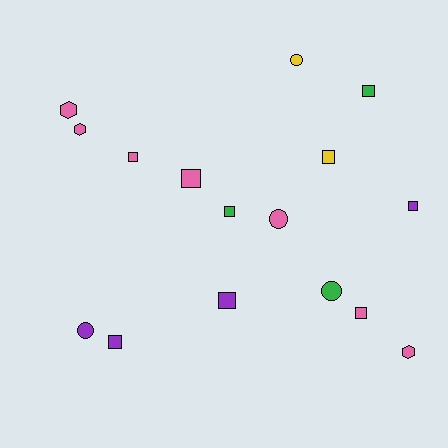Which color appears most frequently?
Pink, with 7 objects.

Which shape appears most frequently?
Square, with 9 objects.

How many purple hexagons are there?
There are no purple hexagons.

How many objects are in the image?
There are 16 objects.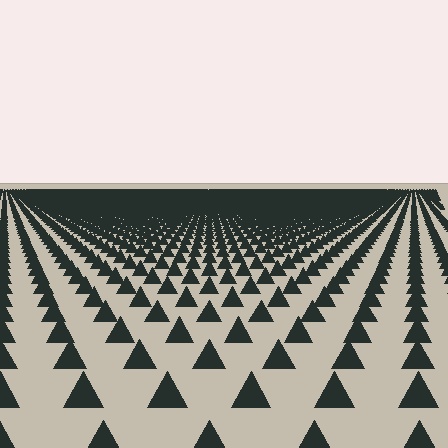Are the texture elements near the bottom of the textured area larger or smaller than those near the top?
Larger. Near the bottom, elements are closer to the viewer and appear at a bigger on-screen size.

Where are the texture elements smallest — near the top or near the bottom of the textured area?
Near the top.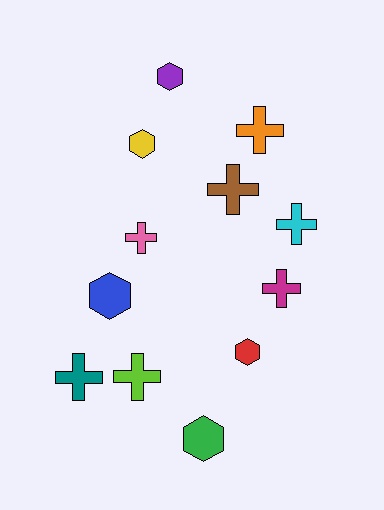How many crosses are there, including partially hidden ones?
There are 7 crosses.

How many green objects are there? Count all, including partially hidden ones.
There is 1 green object.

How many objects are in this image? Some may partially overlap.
There are 12 objects.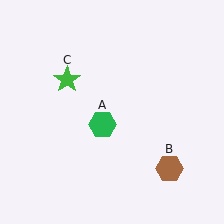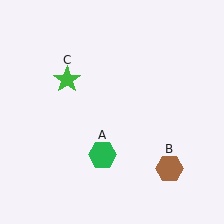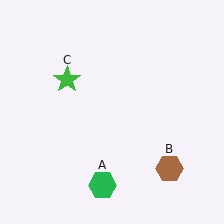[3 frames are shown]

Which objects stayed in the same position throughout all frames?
Brown hexagon (object B) and green star (object C) remained stationary.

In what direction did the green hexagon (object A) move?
The green hexagon (object A) moved down.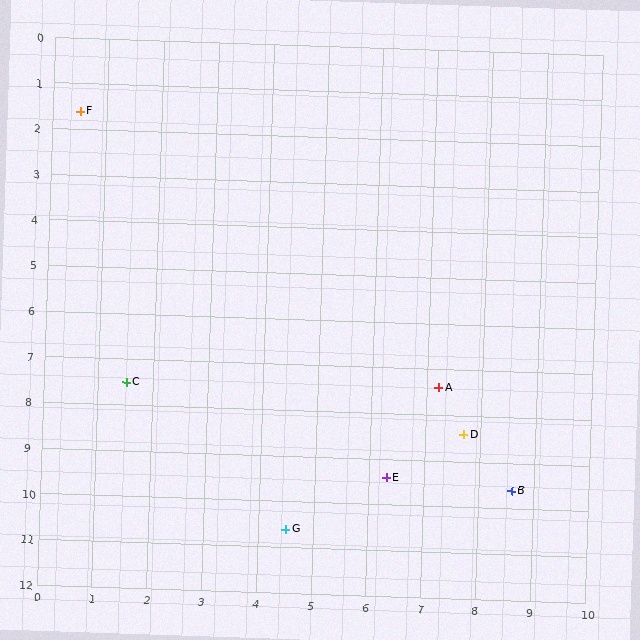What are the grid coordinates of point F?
Point F is at approximately (0.5, 1.6).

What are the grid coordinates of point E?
Point E is at approximately (6.3, 9.4).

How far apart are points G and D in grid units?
Points G and D are about 3.9 grid units apart.